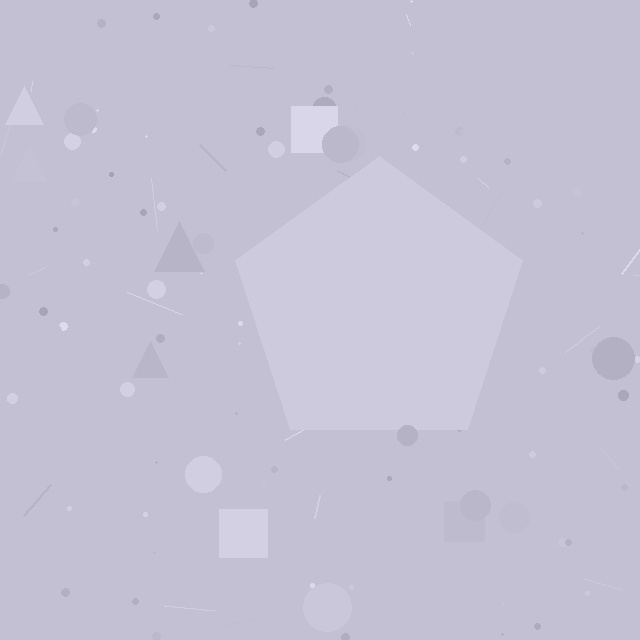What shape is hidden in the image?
A pentagon is hidden in the image.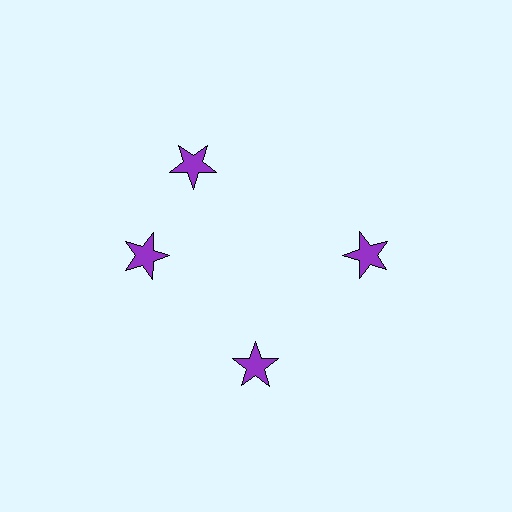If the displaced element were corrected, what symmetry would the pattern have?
It would have 4-fold rotational symmetry — the pattern would map onto itself every 90 degrees.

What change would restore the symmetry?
The symmetry would be restored by rotating it back into even spacing with its neighbors so that all 4 stars sit at equal angles and equal distance from the center.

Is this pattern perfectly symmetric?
No. The 4 purple stars are arranged in a ring, but one element near the 12 o'clock position is rotated out of alignment along the ring, breaking the 4-fold rotational symmetry.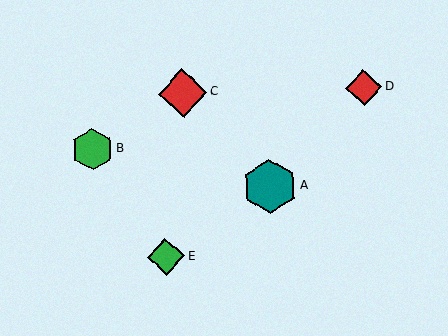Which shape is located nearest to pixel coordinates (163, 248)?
The green diamond (labeled E) at (166, 257) is nearest to that location.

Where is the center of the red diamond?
The center of the red diamond is at (364, 88).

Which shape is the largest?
The teal hexagon (labeled A) is the largest.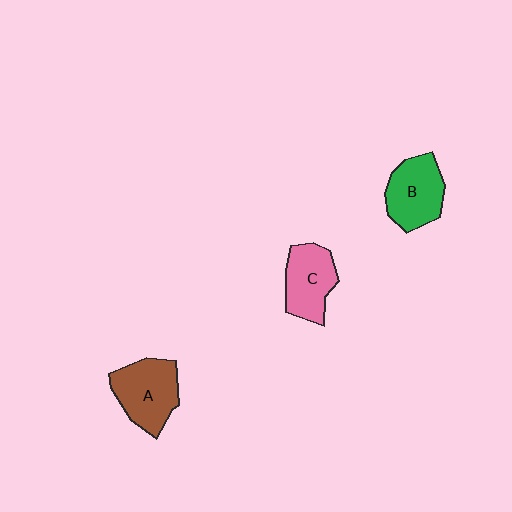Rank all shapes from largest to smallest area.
From largest to smallest: A (brown), B (green), C (pink).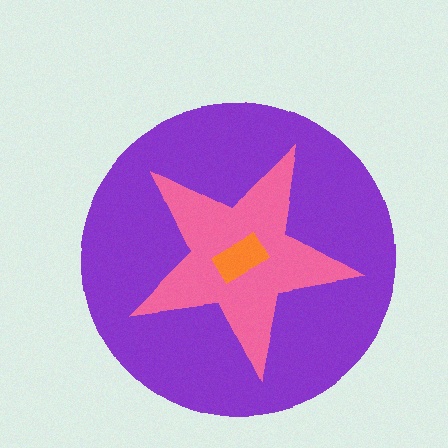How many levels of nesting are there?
3.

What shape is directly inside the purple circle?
The pink star.